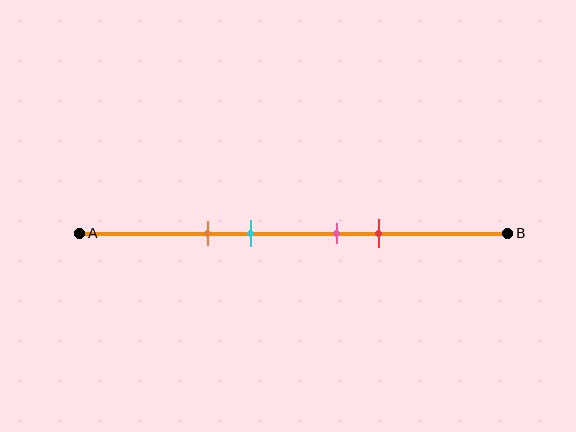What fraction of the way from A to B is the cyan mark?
The cyan mark is approximately 40% (0.4) of the way from A to B.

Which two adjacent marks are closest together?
The pink and red marks are the closest adjacent pair.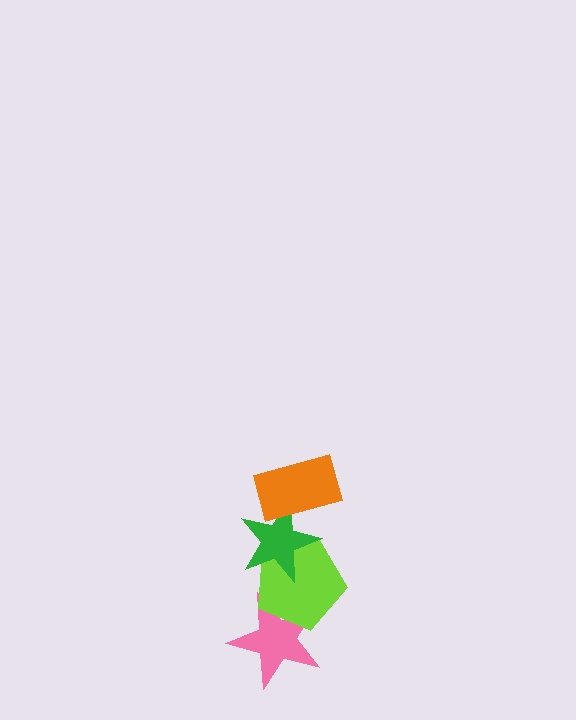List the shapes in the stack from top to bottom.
From top to bottom: the orange rectangle, the green star, the lime pentagon, the pink star.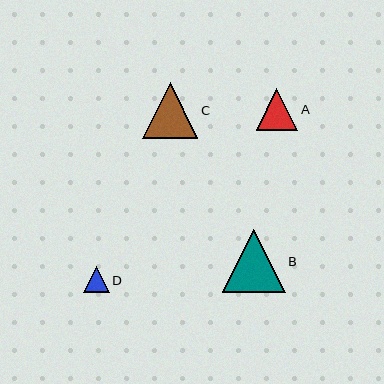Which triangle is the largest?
Triangle B is the largest with a size of approximately 63 pixels.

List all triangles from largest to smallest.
From largest to smallest: B, C, A, D.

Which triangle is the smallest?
Triangle D is the smallest with a size of approximately 26 pixels.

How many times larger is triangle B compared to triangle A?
Triangle B is approximately 1.5 times the size of triangle A.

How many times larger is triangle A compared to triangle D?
Triangle A is approximately 1.6 times the size of triangle D.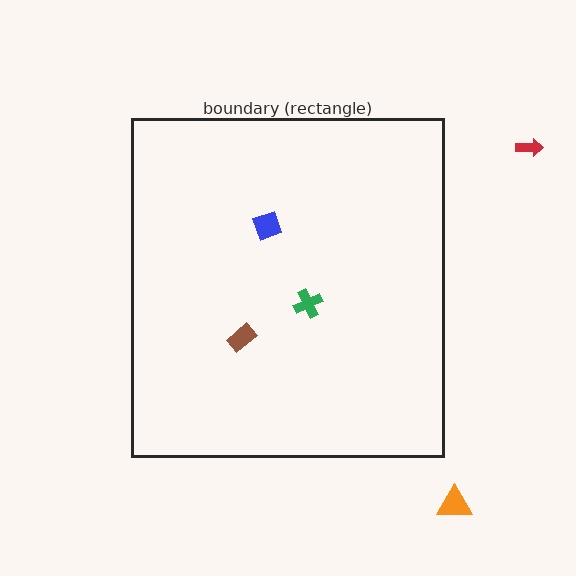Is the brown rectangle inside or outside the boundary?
Inside.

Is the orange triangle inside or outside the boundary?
Outside.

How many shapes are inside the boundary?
3 inside, 2 outside.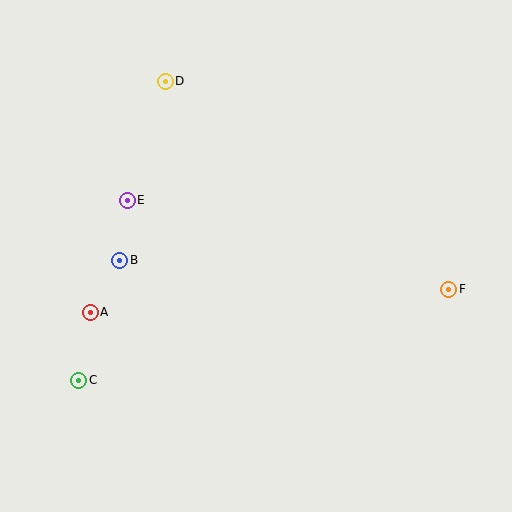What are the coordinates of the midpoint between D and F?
The midpoint between D and F is at (307, 185).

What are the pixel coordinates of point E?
Point E is at (127, 200).